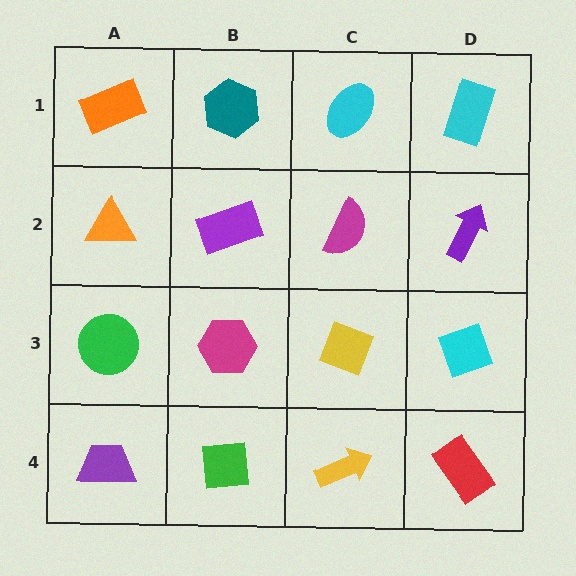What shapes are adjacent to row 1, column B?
A purple rectangle (row 2, column B), an orange rectangle (row 1, column A), a cyan ellipse (row 1, column C).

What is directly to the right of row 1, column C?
A cyan rectangle.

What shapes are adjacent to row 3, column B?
A purple rectangle (row 2, column B), a green square (row 4, column B), a green circle (row 3, column A), a yellow diamond (row 3, column C).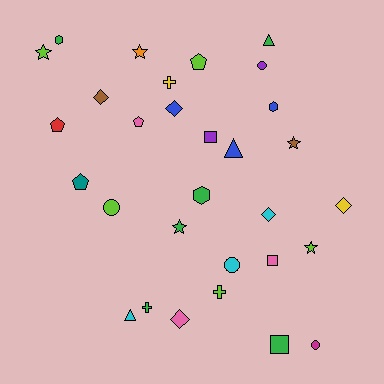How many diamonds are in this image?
There are 5 diamonds.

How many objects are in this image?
There are 30 objects.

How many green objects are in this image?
There are 6 green objects.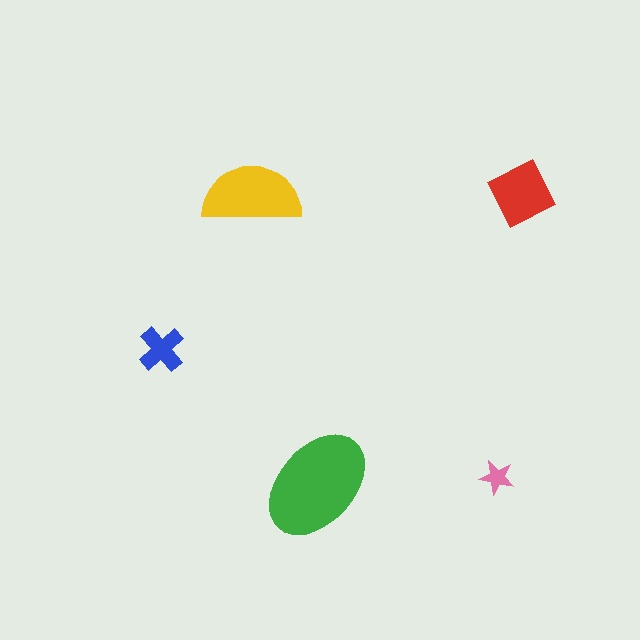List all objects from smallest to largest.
The pink star, the blue cross, the red diamond, the yellow semicircle, the green ellipse.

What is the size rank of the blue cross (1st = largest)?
4th.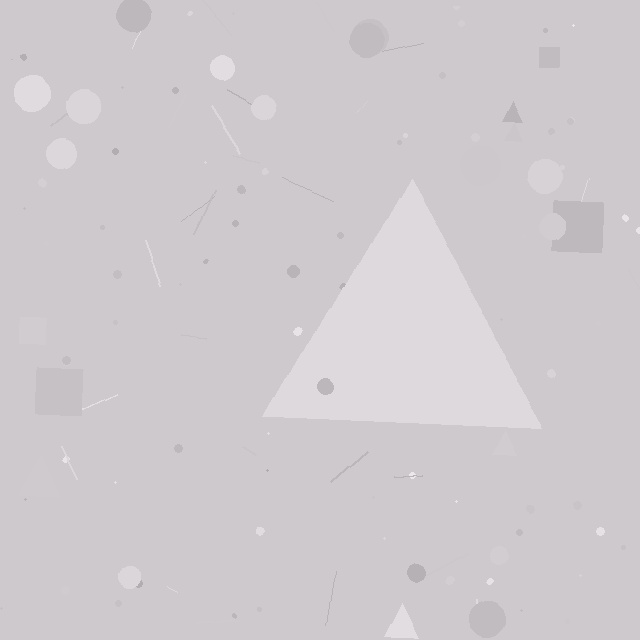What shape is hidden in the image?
A triangle is hidden in the image.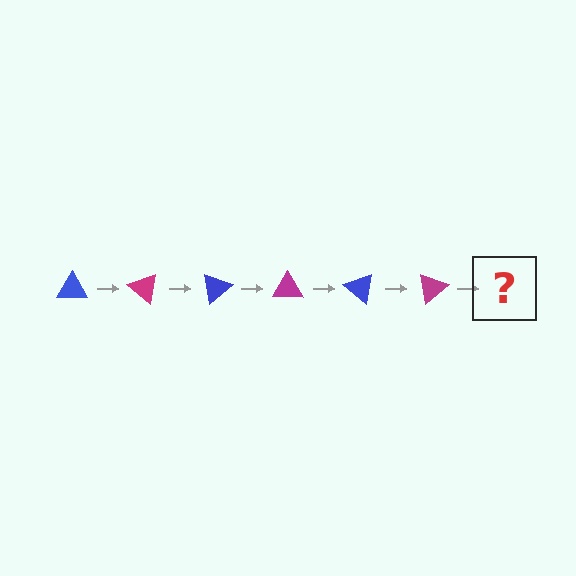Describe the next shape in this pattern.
It should be a blue triangle, rotated 240 degrees from the start.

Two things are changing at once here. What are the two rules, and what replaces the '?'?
The two rules are that it rotates 40 degrees each step and the color cycles through blue and magenta. The '?' should be a blue triangle, rotated 240 degrees from the start.